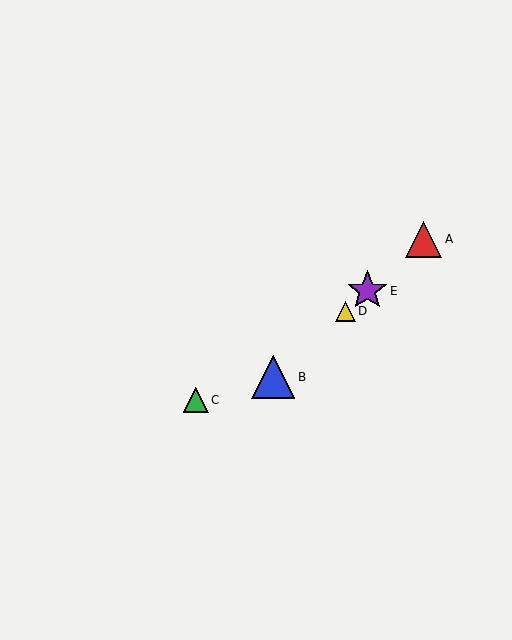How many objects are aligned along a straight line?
4 objects (A, B, D, E) are aligned along a straight line.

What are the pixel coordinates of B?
Object B is at (273, 377).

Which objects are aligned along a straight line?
Objects A, B, D, E are aligned along a straight line.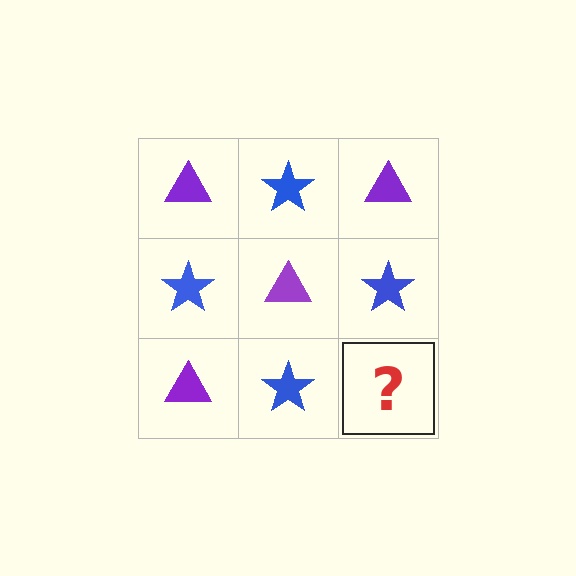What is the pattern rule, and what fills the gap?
The rule is that it alternates purple triangle and blue star in a checkerboard pattern. The gap should be filled with a purple triangle.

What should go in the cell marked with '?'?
The missing cell should contain a purple triangle.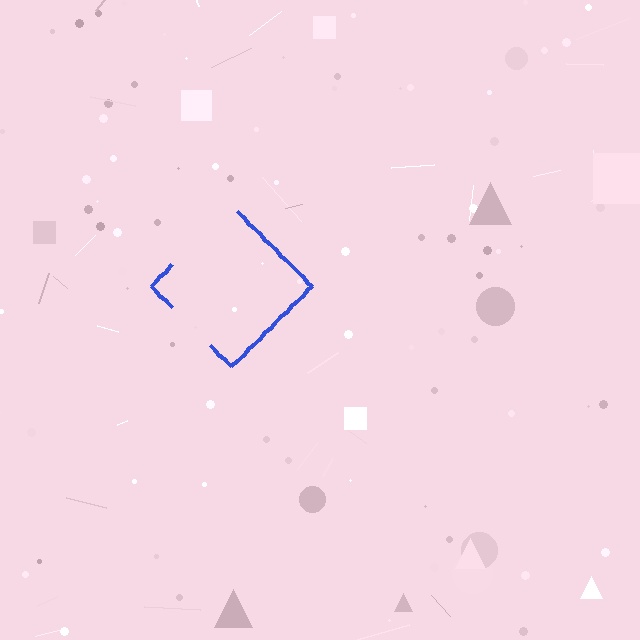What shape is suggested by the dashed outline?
The dashed outline suggests a diamond.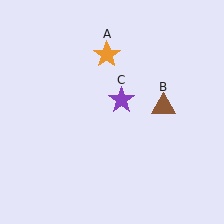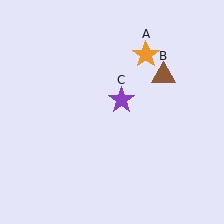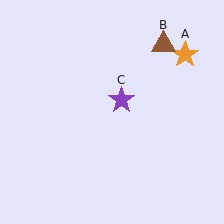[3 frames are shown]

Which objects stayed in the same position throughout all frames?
Purple star (object C) remained stationary.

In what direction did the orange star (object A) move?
The orange star (object A) moved right.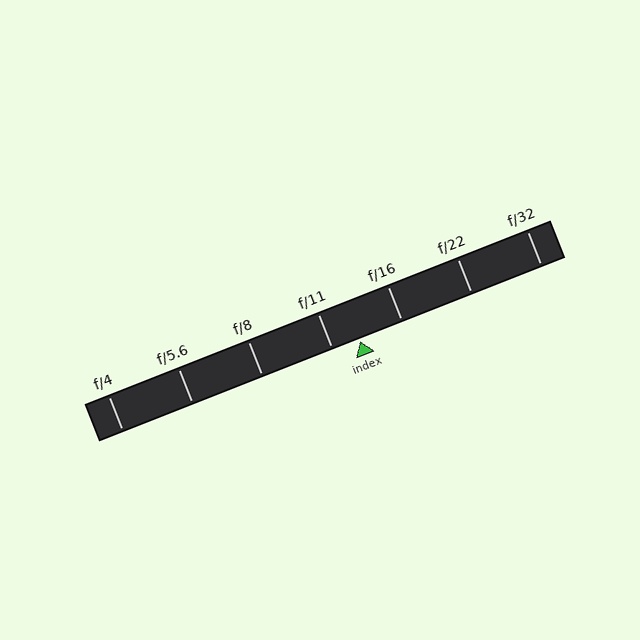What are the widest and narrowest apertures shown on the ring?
The widest aperture shown is f/4 and the narrowest is f/32.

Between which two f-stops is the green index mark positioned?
The index mark is between f/11 and f/16.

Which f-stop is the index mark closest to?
The index mark is closest to f/11.